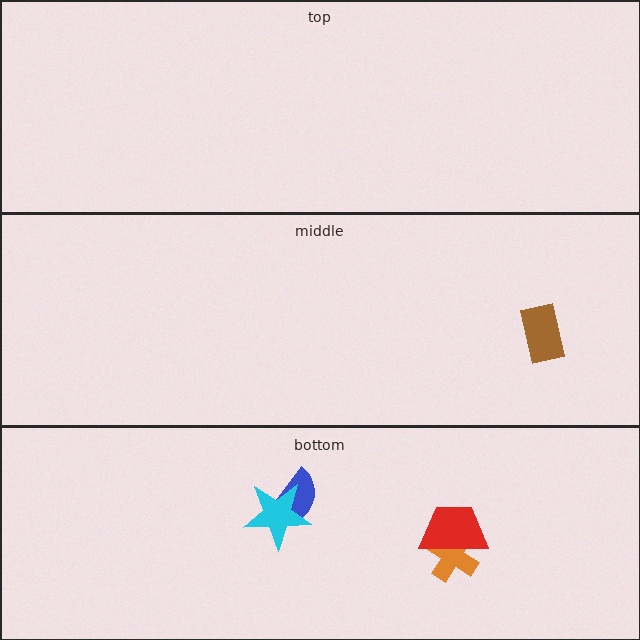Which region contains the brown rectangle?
The middle region.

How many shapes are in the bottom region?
4.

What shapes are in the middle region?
The brown rectangle.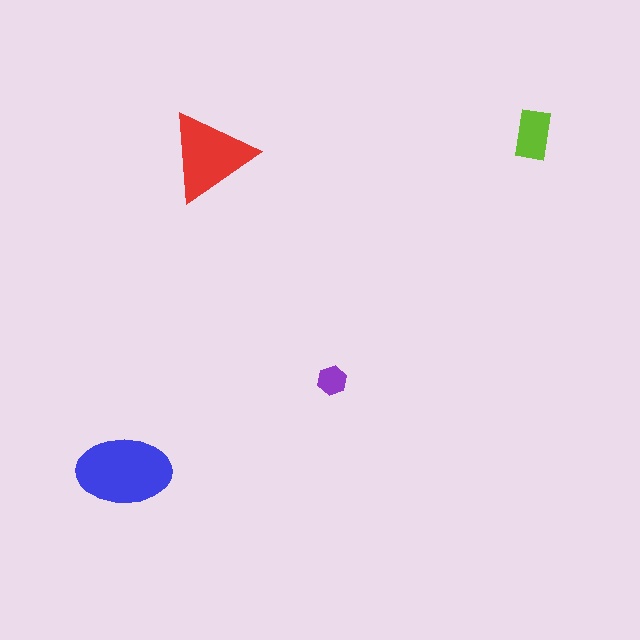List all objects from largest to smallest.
The blue ellipse, the red triangle, the lime rectangle, the purple hexagon.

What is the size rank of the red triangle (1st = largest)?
2nd.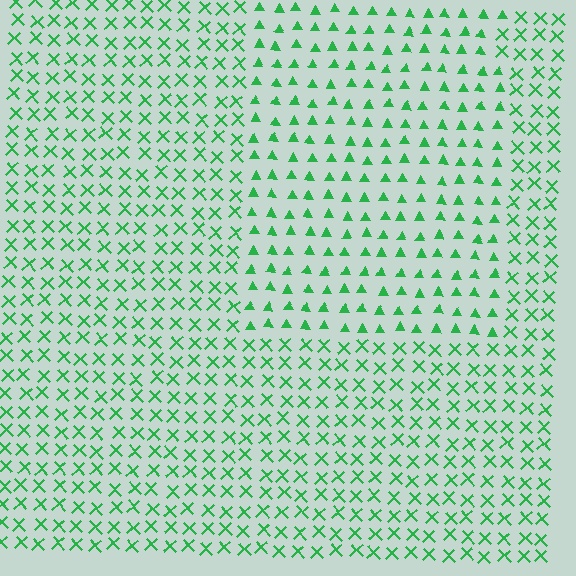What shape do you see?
I see a rectangle.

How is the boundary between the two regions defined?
The boundary is defined by a change in element shape: triangles inside vs. X marks outside. All elements share the same color and spacing.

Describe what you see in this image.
The image is filled with small green elements arranged in a uniform grid. A rectangle-shaped region contains triangles, while the surrounding area contains X marks. The boundary is defined purely by the change in element shape.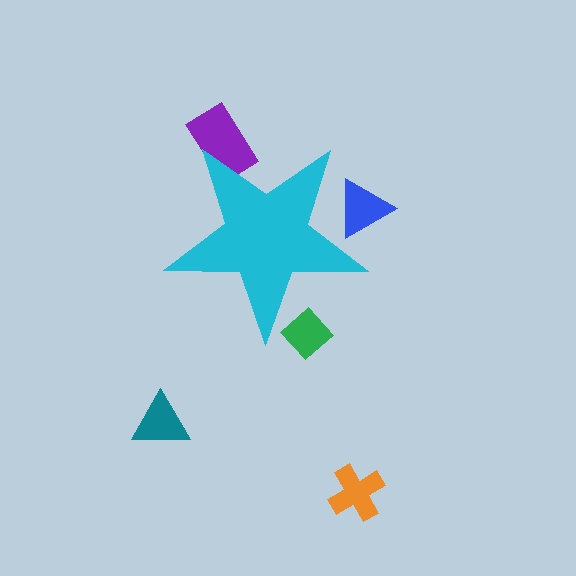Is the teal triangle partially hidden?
No, the teal triangle is fully visible.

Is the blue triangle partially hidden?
Yes, the blue triangle is partially hidden behind the cyan star.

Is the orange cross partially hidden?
No, the orange cross is fully visible.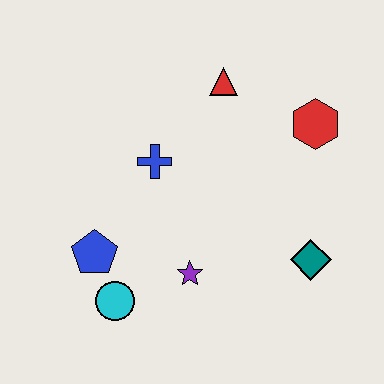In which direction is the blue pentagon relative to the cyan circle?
The blue pentagon is above the cyan circle.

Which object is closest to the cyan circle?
The blue pentagon is closest to the cyan circle.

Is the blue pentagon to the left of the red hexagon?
Yes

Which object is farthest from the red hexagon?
The cyan circle is farthest from the red hexagon.